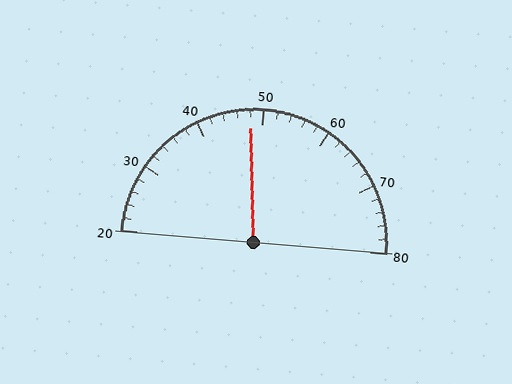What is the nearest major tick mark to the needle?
The nearest major tick mark is 50.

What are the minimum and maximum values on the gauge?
The gauge ranges from 20 to 80.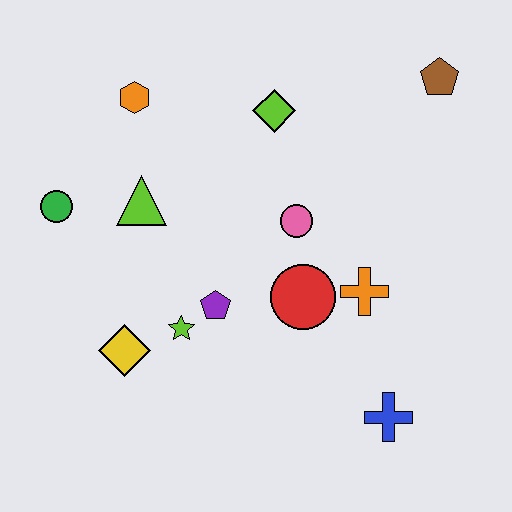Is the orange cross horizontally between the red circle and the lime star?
No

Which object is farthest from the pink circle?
The green circle is farthest from the pink circle.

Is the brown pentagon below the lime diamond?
No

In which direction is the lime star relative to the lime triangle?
The lime star is below the lime triangle.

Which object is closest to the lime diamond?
The pink circle is closest to the lime diamond.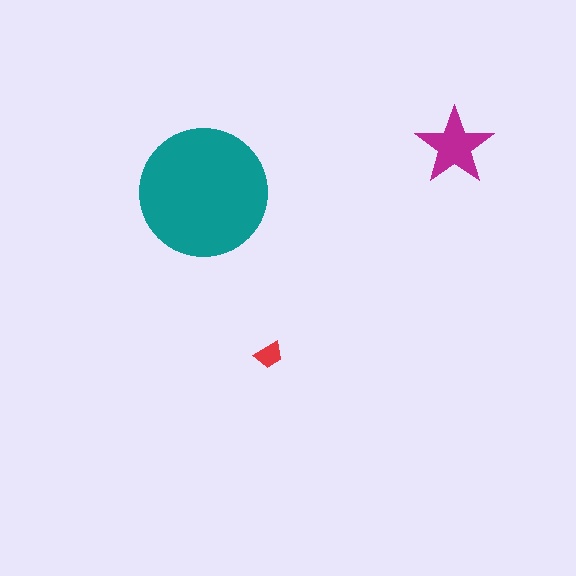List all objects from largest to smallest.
The teal circle, the magenta star, the red trapezoid.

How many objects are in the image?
There are 3 objects in the image.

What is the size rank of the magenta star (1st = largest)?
2nd.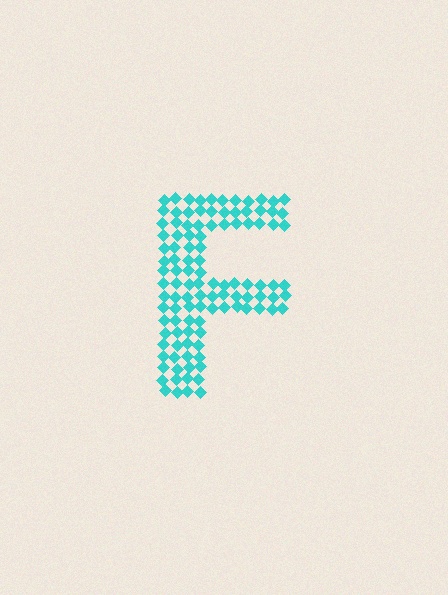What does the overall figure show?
The overall figure shows the letter F.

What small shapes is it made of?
It is made of small diamonds.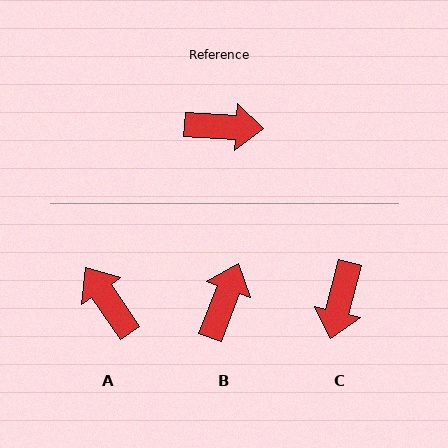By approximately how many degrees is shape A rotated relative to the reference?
Approximately 127 degrees counter-clockwise.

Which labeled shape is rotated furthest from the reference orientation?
A, about 127 degrees away.